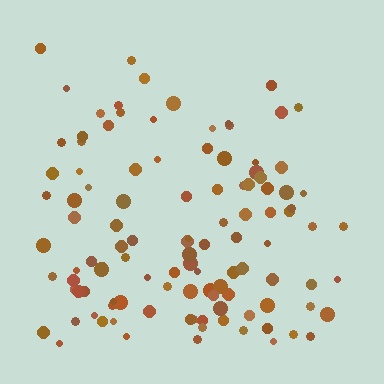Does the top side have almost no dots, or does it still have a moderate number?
Still a moderate number, just noticeably fewer than the bottom.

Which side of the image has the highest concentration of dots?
The bottom.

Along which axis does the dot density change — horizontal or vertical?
Vertical.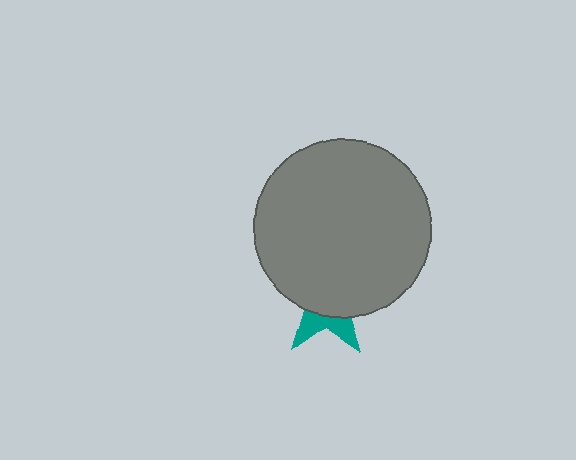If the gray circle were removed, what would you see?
You would see the complete teal star.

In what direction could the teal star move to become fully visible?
The teal star could move down. That would shift it out from behind the gray circle entirely.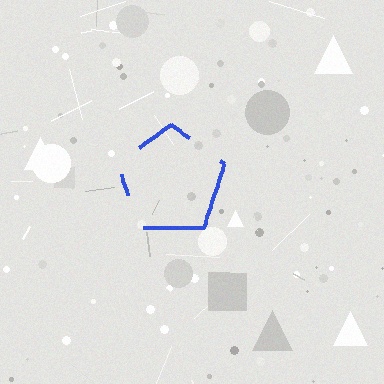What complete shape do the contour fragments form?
The contour fragments form a pentagon.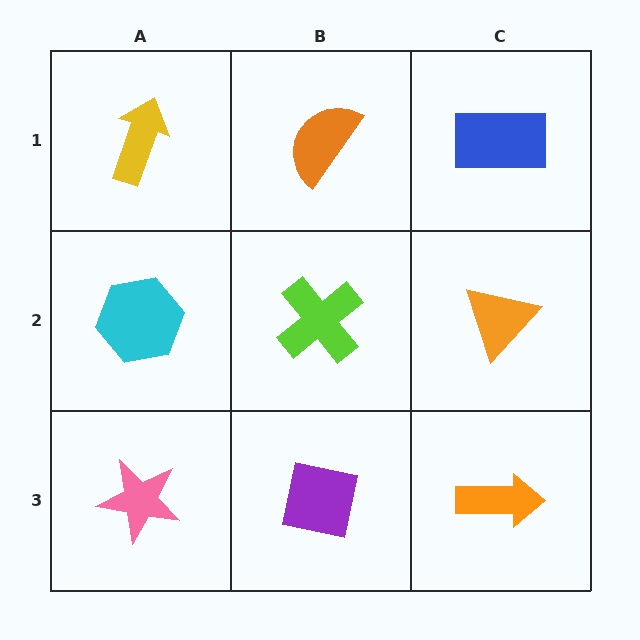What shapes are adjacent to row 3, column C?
An orange triangle (row 2, column C), a purple square (row 3, column B).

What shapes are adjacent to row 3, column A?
A cyan hexagon (row 2, column A), a purple square (row 3, column B).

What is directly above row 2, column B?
An orange semicircle.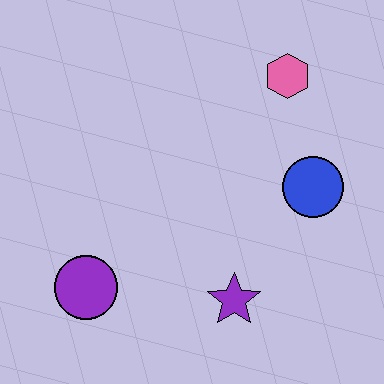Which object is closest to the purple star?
The blue circle is closest to the purple star.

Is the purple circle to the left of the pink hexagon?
Yes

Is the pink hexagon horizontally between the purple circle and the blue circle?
Yes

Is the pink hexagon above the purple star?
Yes